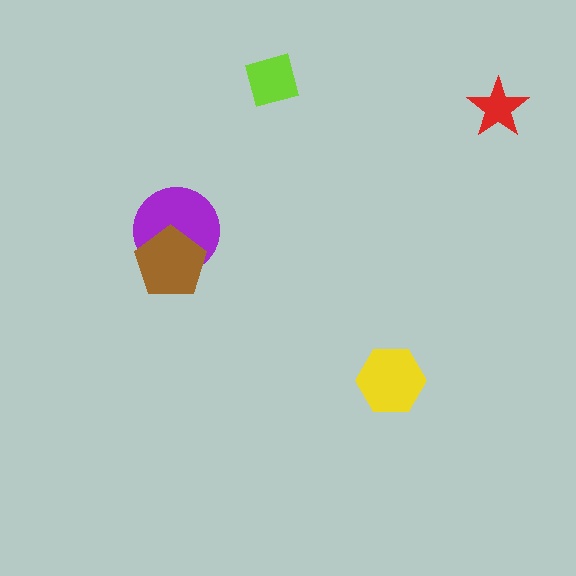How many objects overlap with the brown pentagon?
1 object overlaps with the brown pentagon.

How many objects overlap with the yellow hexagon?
0 objects overlap with the yellow hexagon.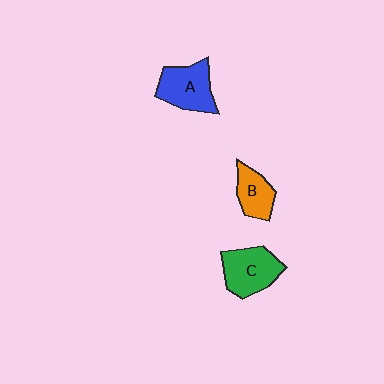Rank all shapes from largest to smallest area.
From largest to smallest: C (green), A (blue), B (orange).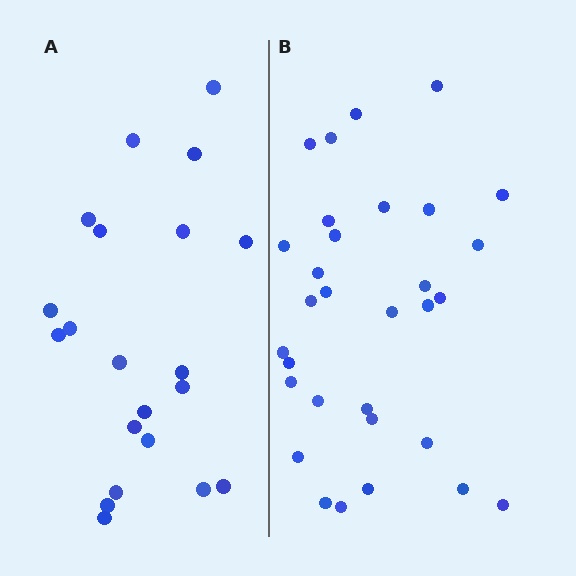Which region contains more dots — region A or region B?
Region B (the right region) has more dots.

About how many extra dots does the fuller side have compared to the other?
Region B has roughly 10 or so more dots than region A.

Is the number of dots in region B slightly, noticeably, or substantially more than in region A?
Region B has substantially more. The ratio is roughly 1.5 to 1.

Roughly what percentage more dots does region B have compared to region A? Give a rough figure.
About 50% more.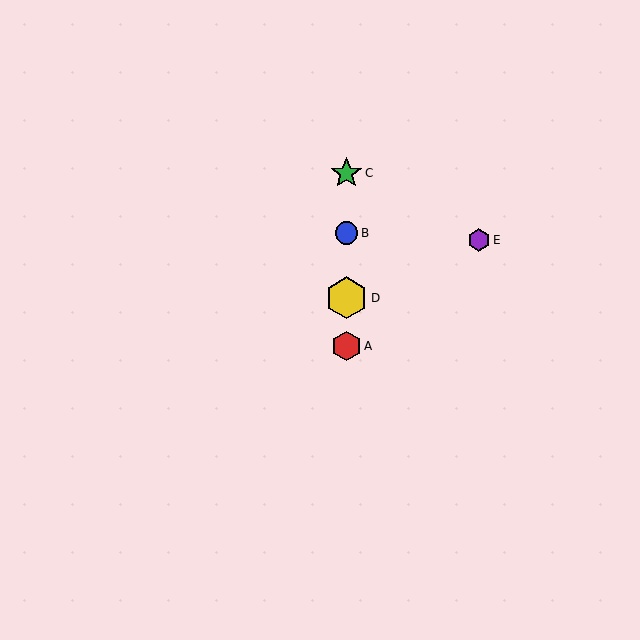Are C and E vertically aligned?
No, C is at x≈346 and E is at x≈479.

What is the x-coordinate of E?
Object E is at x≈479.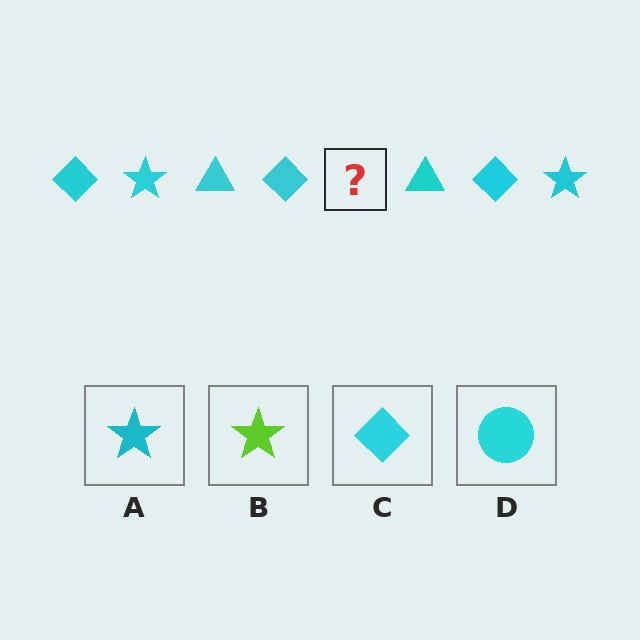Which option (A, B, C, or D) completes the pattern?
A.